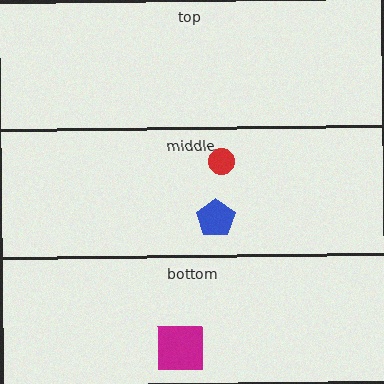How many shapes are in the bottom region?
1.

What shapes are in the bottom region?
The magenta square.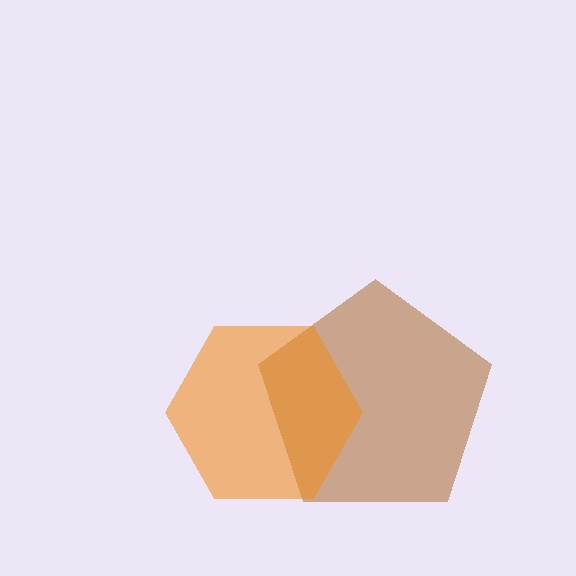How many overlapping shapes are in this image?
There are 2 overlapping shapes in the image.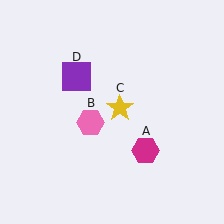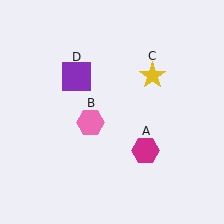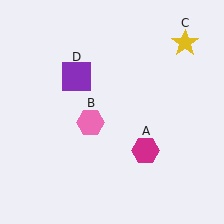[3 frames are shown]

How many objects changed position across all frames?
1 object changed position: yellow star (object C).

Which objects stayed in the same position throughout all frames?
Magenta hexagon (object A) and pink hexagon (object B) and purple square (object D) remained stationary.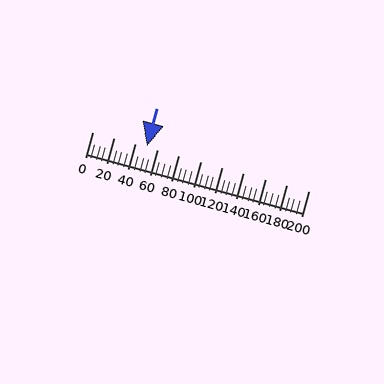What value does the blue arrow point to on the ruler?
The blue arrow points to approximately 50.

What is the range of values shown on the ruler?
The ruler shows values from 0 to 200.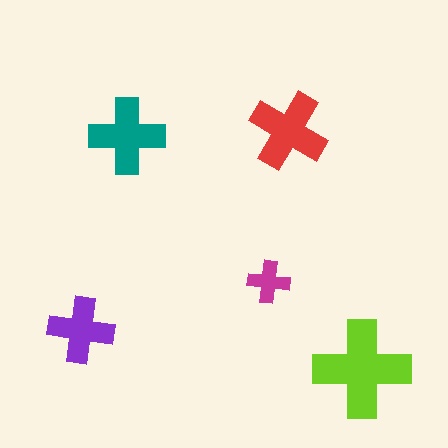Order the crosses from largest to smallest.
the lime one, the red one, the teal one, the purple one, the magenta one.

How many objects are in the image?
There are 5 objects in the image.